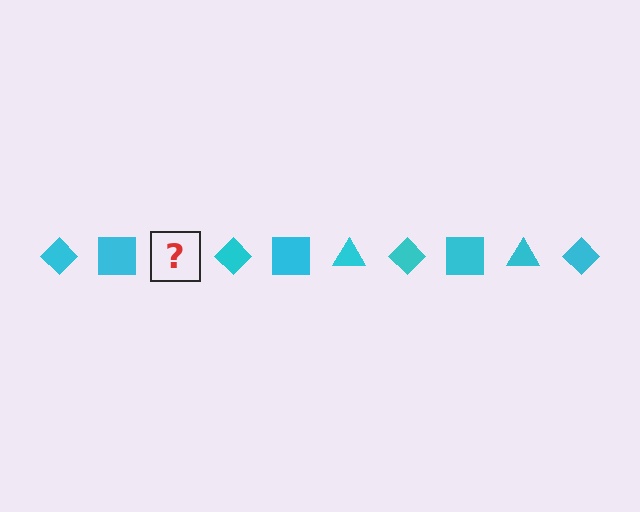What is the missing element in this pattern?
The missing element is a cyan triangle.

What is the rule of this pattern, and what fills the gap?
The rule is that the pattern cycles through diamond, square, triangle shapes in cyan. The gap should be filled with a cyan triangle.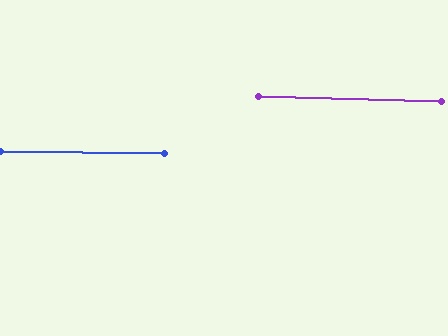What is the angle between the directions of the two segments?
Approximately 1 degree.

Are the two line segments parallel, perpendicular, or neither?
Parallel — their directions differ by only 0.7°.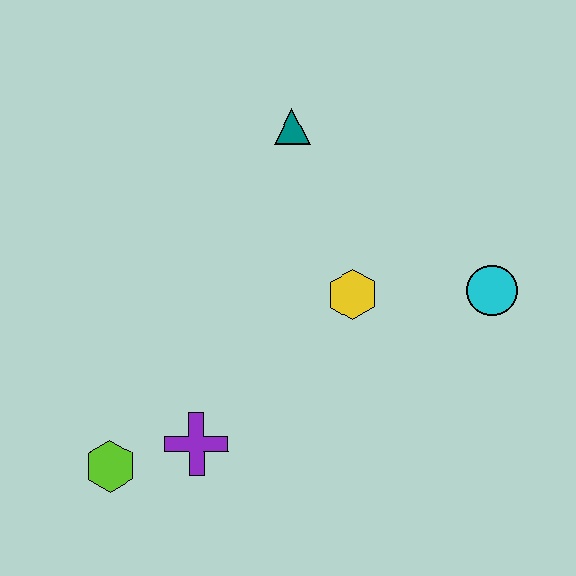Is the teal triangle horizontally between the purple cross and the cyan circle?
Yes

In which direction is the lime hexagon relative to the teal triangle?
The lime hexagon is below the teal triangle.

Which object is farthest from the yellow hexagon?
The lime hexagon is farthest from the yellow hexagon.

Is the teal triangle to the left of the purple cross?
No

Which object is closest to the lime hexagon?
The purple cross is closest to the lime hexagon.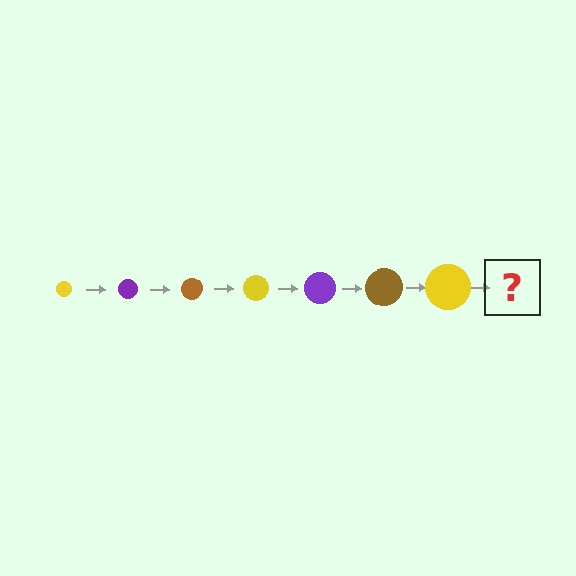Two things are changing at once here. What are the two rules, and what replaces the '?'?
The two rules are that the circle grows larger each step and the color cycles through yellow, purple, and brown. The '?' should be a purple circle, larger than the previous one.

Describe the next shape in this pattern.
It should be a purple circle, larger than the previous one.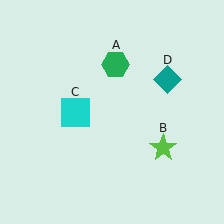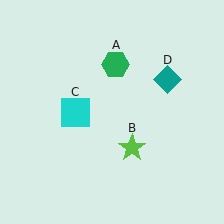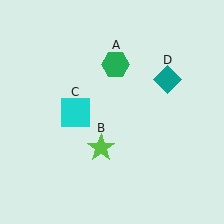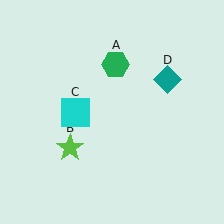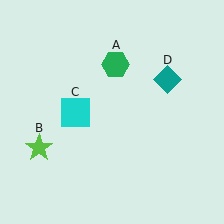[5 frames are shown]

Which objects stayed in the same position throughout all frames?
Green hexagon (object A) and cyan square (object C) and teal diamond (object D) remained stationary.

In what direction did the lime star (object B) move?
The lime star (object B) moved left.